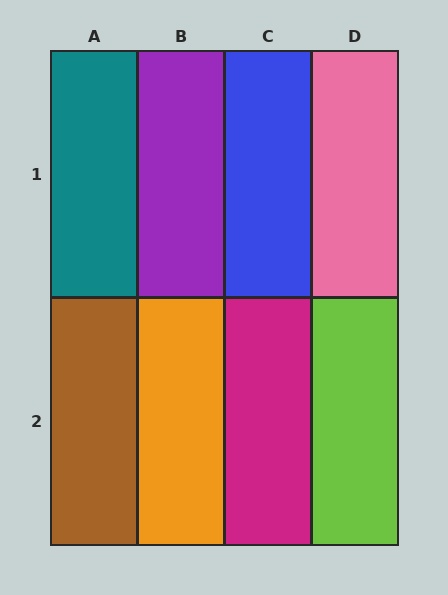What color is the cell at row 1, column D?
Pink.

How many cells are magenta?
1 cell is magenta.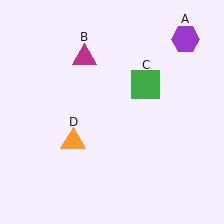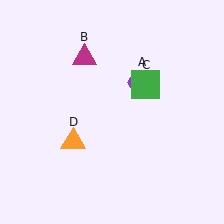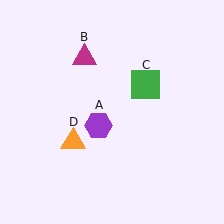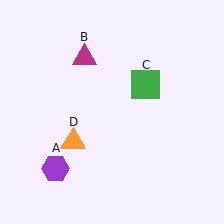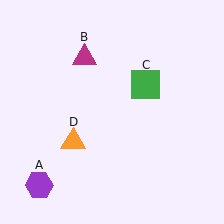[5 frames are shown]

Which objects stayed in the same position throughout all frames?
Magenta triangle (object B) and green square (object C) and orange triangle (object D) remained stationary.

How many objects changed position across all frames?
1 object changed position: purple hexagon (object A).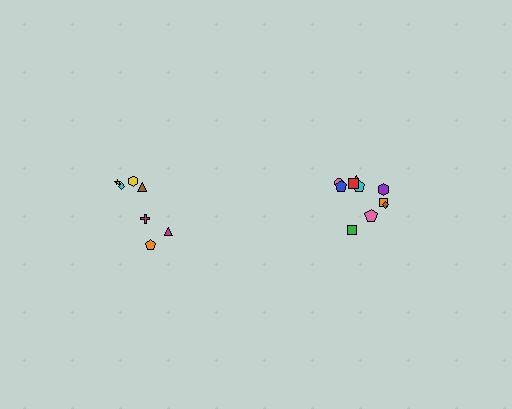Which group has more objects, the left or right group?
The right group.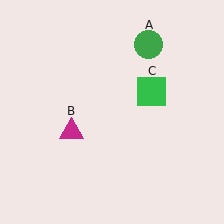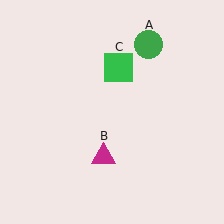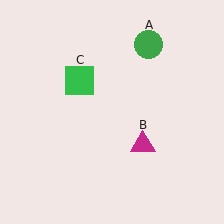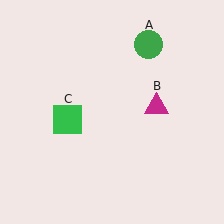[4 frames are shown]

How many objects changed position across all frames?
2 objects changed position: magenta triangle (object B), green square (object C).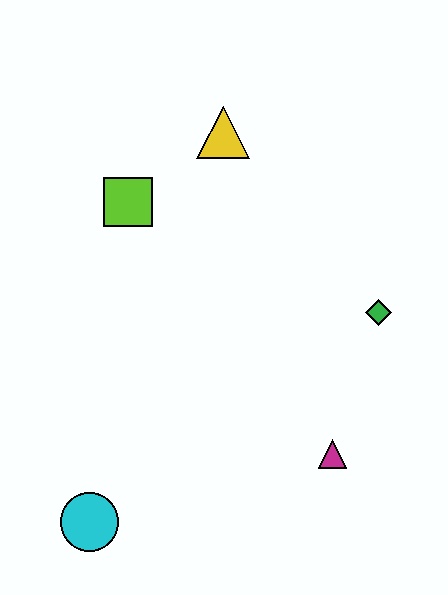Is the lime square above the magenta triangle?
Yes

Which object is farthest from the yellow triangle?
The cyan circle is farthest from the yellow triangle.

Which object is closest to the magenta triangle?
The green diamond is closest to the magenta triangle.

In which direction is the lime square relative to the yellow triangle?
The lime square is to the left of the yellow triangle.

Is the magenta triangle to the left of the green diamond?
Yes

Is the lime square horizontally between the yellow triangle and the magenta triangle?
No